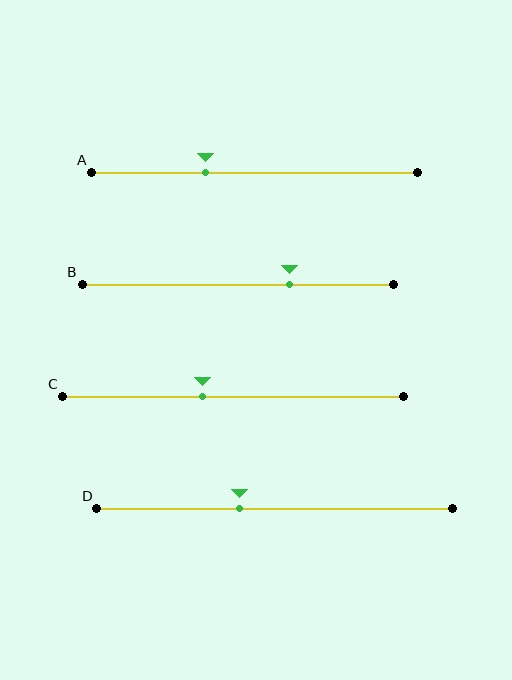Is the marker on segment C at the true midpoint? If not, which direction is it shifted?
No, the marker on segment C is shifted to the left by about 9% of the segment length.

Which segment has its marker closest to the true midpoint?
Segment C has its marker closest to the true midpoint.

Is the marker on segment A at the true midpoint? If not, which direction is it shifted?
No, the marker on segment A is shifted to the left by about 15% of the segment length.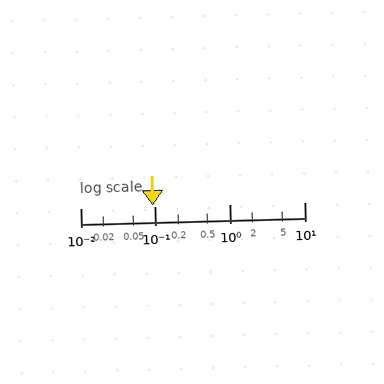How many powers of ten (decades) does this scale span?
The scale spans 3 decades, from 0.01 to 10.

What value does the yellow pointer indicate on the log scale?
The pointer indicates approximately 0.093.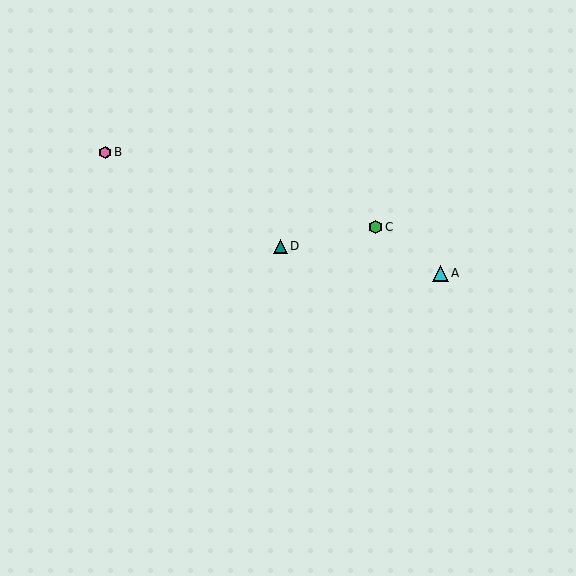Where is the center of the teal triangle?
The center of the teal triangle is at (281, 246).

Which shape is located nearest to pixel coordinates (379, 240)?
The green hexagon (labeled C) at (376, 227) is nearest to that location.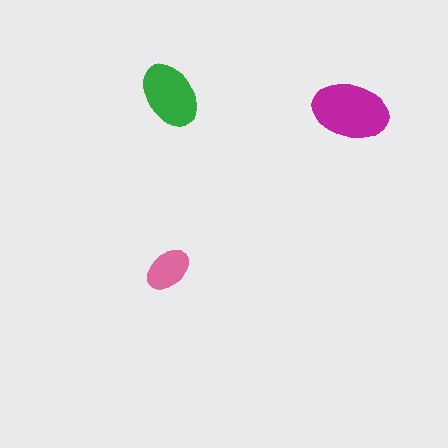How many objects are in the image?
There are 3 objects in the image.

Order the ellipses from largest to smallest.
the magenta one, the green one, the pink one.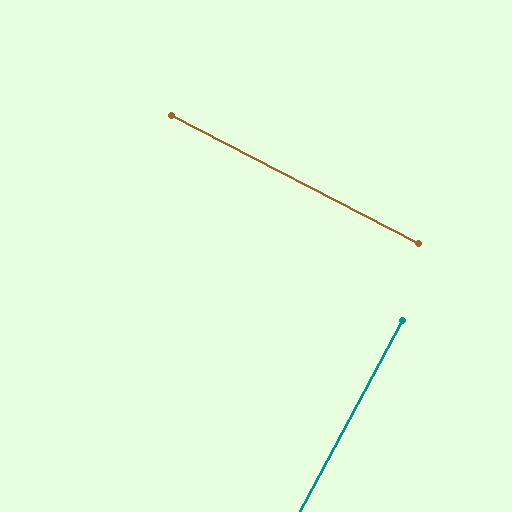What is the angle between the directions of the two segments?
Approximately 89 degrees.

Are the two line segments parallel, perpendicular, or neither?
Perpendicular — they meet at approximately 89°.